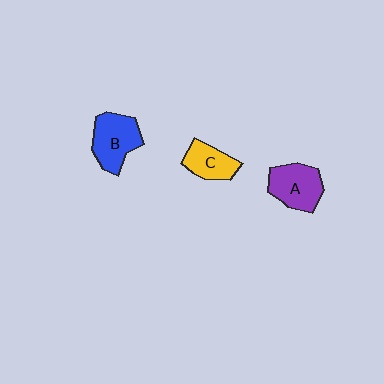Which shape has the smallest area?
Shape C (yellow).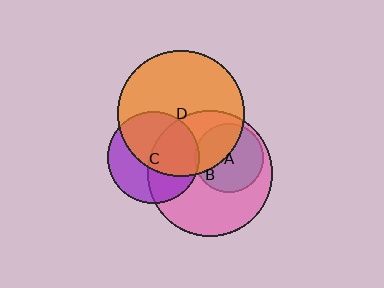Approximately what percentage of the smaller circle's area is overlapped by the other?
Approximately 40%.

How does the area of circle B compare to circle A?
Approximately 3.3 times.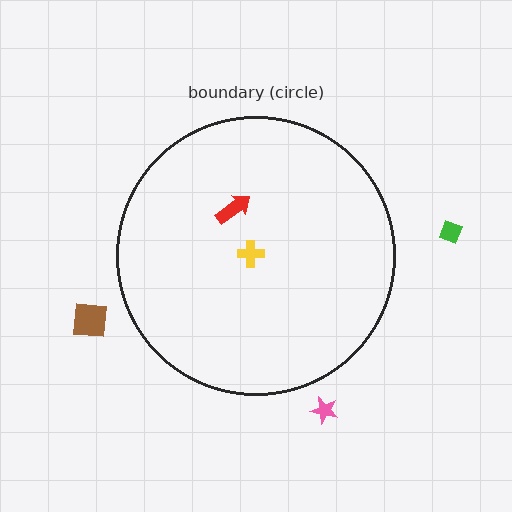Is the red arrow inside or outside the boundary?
Inside.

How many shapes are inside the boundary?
2 inside, 3 outside.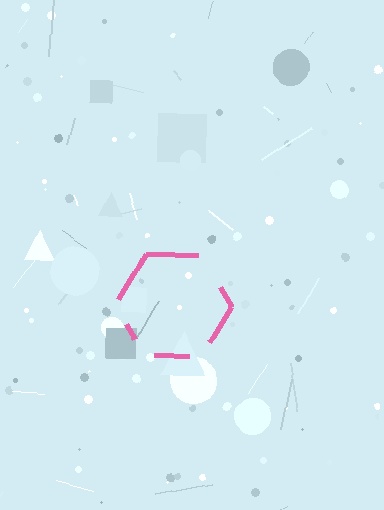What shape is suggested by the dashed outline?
The dashed outline suggests a hexagon.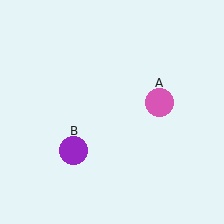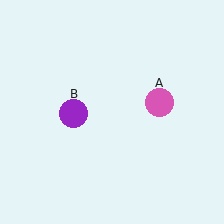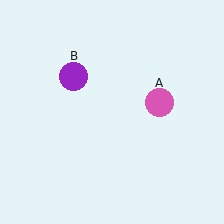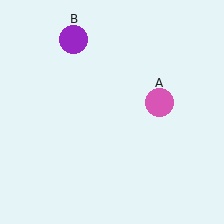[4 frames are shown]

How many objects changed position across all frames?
1 object changed position: purple circle (object B).